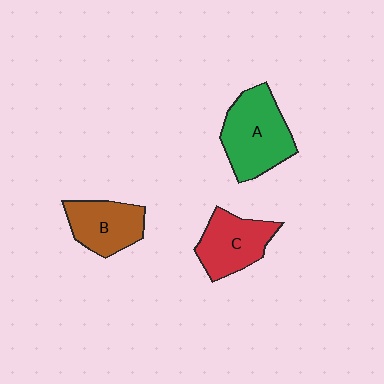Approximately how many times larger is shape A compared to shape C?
Approximately 1.3 times.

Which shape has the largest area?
Shape A (green).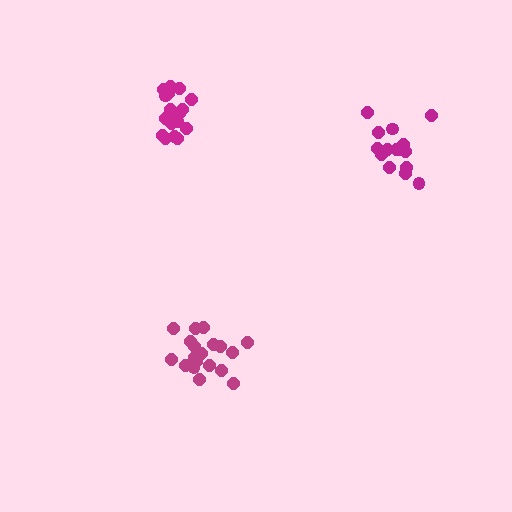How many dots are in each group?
Group 1: 19 dots, Group 2: 16 dots, Group 3: 20 dots (55 total).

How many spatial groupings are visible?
There are 3 spatial groupings.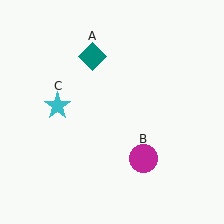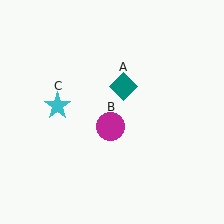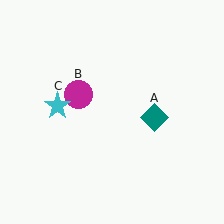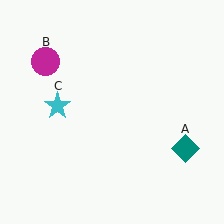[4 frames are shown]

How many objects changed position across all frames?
2 objects changed position: teal diamond (object A), magenta circle (object B).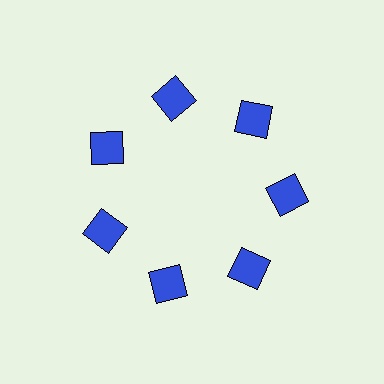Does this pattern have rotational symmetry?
Yes, this pattern has 7-fold rotational symmetry. It looks the same after rotating 51 degrees around the center.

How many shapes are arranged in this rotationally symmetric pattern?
There are 7 shapes, arranged in 7 groups of 1.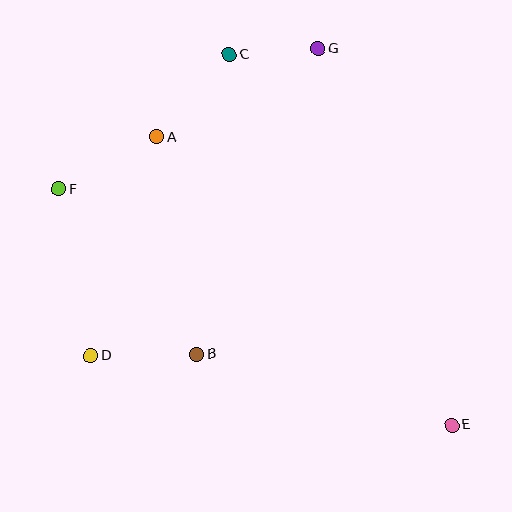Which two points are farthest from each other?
Points E and F are farthest from each other.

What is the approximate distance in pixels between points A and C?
The distance between A and C is approximately 109 pixels.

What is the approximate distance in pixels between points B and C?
The distance between B and C is approximately 301 pixels.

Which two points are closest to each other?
Points C and G are closest to each other.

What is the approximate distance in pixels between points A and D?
The distance between A and D is approximately 229 pixels.